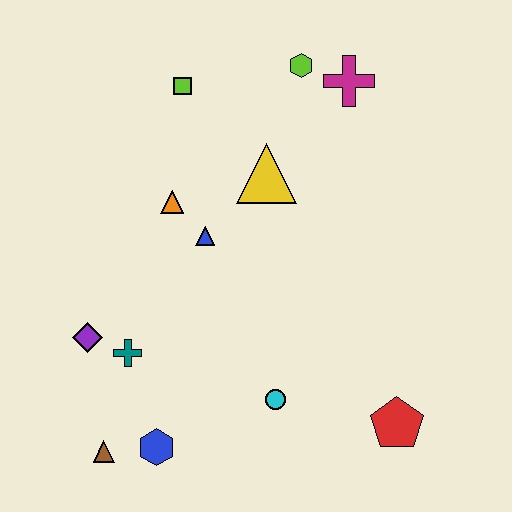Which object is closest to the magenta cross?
The lime hexagon is closest to the magenta cross.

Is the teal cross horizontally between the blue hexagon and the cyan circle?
No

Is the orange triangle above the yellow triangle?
No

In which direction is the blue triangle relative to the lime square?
The blue triangle is below the lime square.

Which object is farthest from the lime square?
The red pentagon is farthest from the lime square.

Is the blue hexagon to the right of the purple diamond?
Yes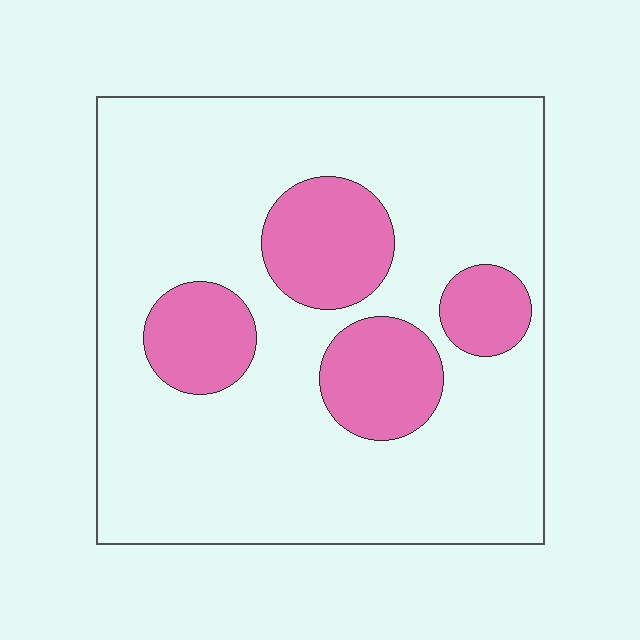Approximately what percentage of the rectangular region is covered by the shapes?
Approximately 20%.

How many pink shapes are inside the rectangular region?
4.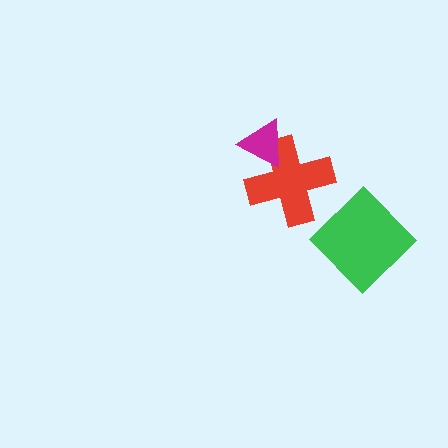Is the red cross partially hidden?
Yes, it is partially covered by another shape.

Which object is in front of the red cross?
The magenta triangle is in front of the red cross.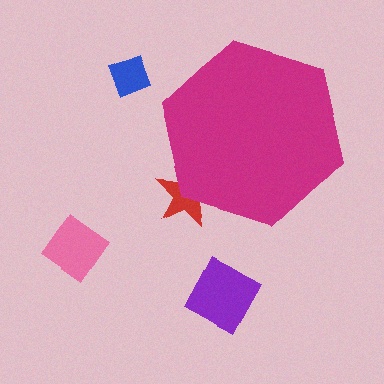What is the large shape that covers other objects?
A magenta hexagon.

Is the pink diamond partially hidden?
No, the pink diamond is fully visible.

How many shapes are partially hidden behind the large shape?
1 shape is partially hidden.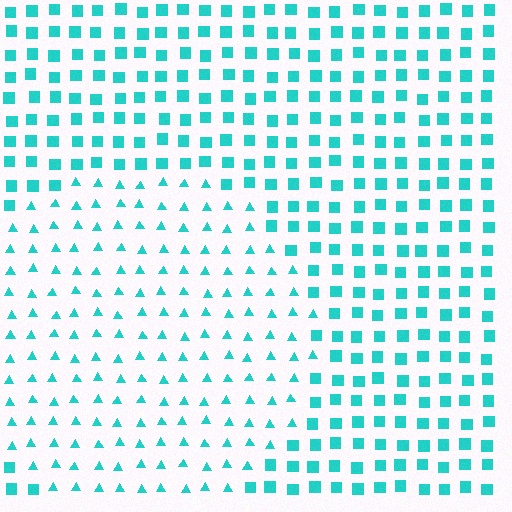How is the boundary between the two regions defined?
The boundary is defined by a change in element shape: triangles inside vs. squares outside. All elements share the same color and spacing.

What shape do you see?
I see a circle.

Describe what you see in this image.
The image is filled with small cyan elements arranged in a uniform grid. A circle-shaped region contains triangles, while the surrounding area contains squares. The boundary is defined purely by the change in element shape.